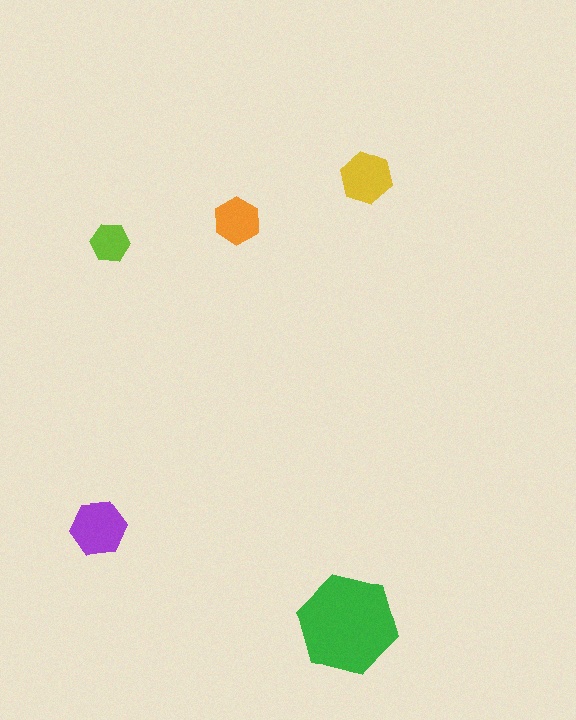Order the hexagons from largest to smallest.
the green one, the purple one, the yellow one, the orange one, the lime one.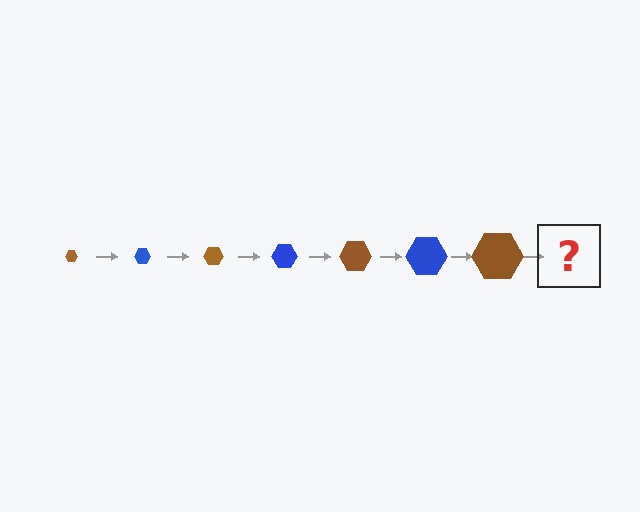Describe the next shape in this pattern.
It should be a blue hexagon, larger than the previous one.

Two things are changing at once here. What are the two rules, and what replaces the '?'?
The two rules are that the hexagon grows larger each step and the color cycles through brown and blue. The '?' should be a blue hexagon, larger than the previous one.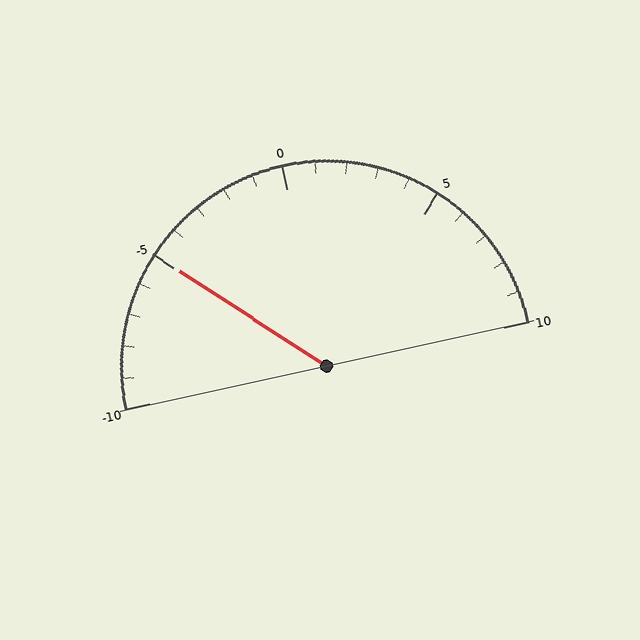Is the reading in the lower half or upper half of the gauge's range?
The reading is in the lower half of the range (-10 to 10).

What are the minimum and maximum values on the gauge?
The gauge ranges from -10 to 10.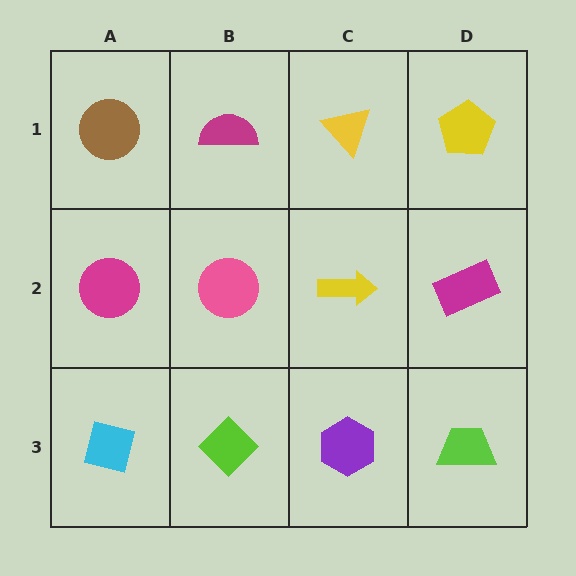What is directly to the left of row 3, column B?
A cyan square.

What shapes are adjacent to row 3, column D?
A magenta rectangle (row 2, column D), a purple hexagon (row 3, column C).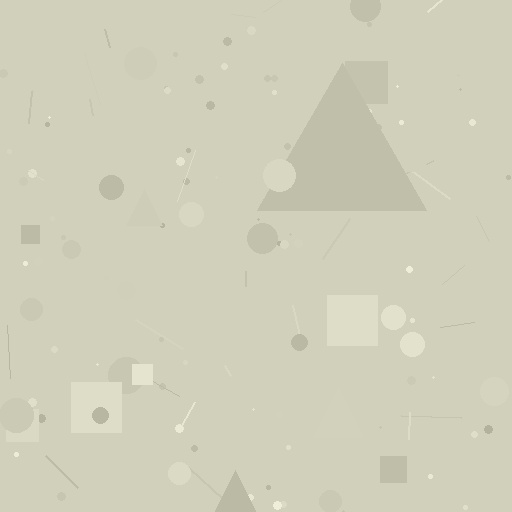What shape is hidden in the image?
A triangle is hidden in the image.